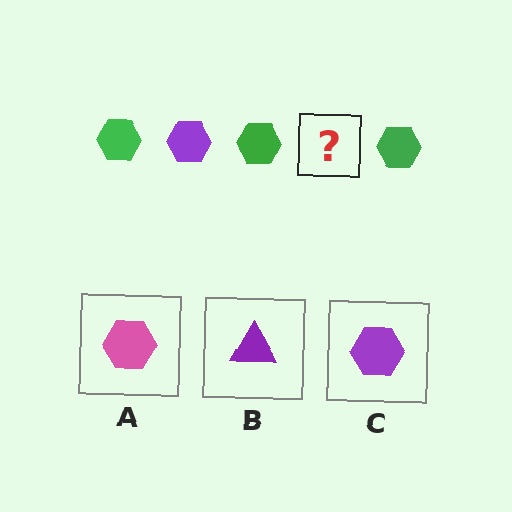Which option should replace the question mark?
Option C.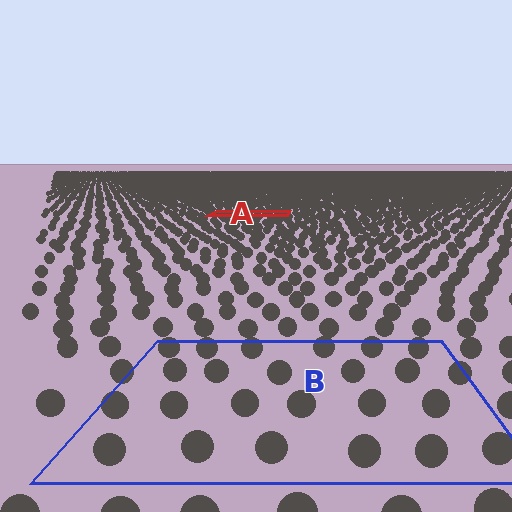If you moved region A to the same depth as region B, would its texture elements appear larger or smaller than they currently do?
They would appear larger. At a closer depth, the same texture elements are projected at a bigger on-screen size.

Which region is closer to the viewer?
Region B is closer. The texture elements there are larger and more spread out.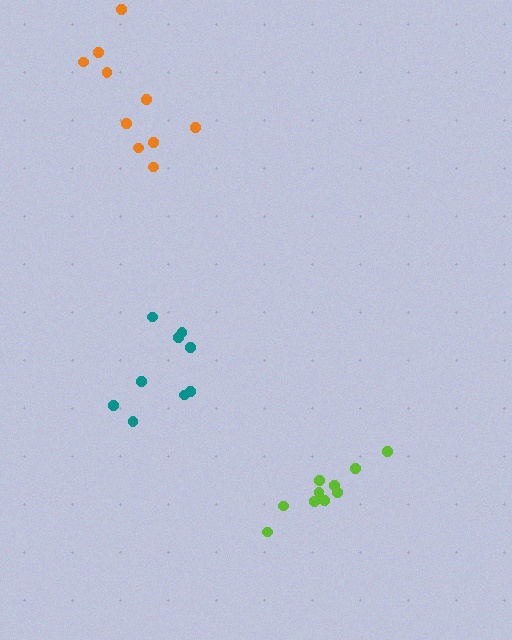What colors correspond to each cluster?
The clusters are colored: orange, teal, lime.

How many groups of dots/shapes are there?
There are 3 groups.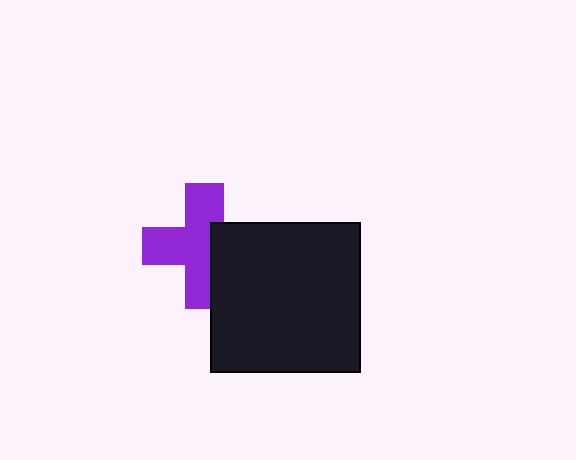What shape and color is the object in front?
The object in front is a black square.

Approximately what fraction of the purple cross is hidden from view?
Roughly 36% of the purple cross is hidden behind the black square.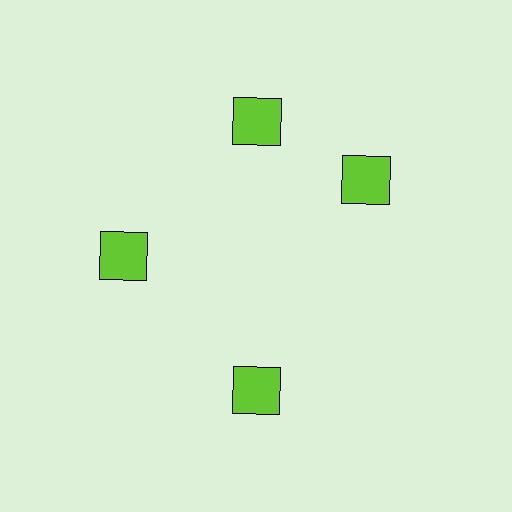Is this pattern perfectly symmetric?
No. The 4 lime squares are arranged in a ring, but one element near the 3 o'clock position is rotated out of alignment along the ring, breaking the 4-fold rotational symmetry.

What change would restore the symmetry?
The symmetry would be restored by rotating it back into even spacing with its neighbors so that all 4 squares sit at equal angles and equal distance from the center.